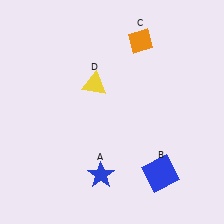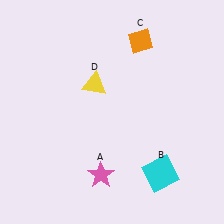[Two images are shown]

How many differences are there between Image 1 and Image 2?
There are 2 differences between the two images.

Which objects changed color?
A changed from blue to pink. B changed from blue to cyan.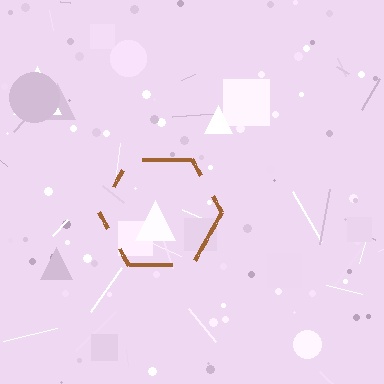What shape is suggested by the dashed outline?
The dashed outline suggests a hexagon.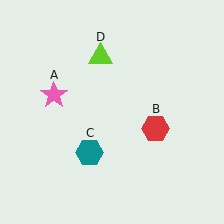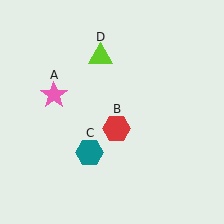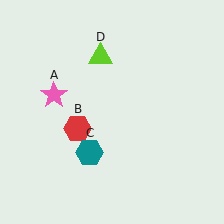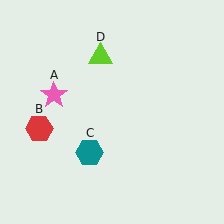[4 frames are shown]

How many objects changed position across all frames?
1 object changed position: red hexagon (object B).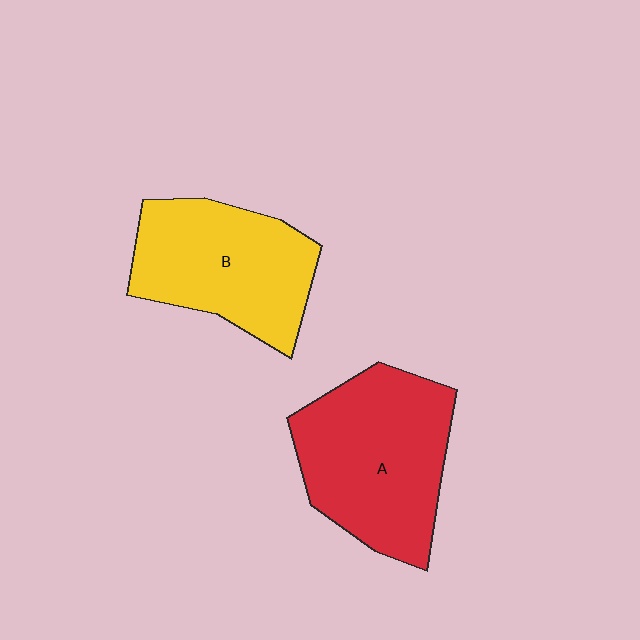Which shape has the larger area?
Shape A (red).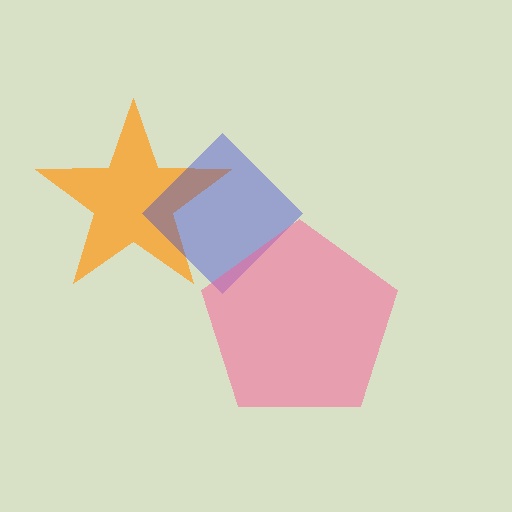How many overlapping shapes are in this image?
There are 3 overlapping shapes in the image.